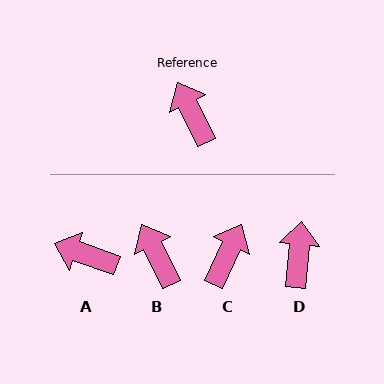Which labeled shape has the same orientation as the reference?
B.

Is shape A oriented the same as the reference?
No, it is off by about 44 degrees.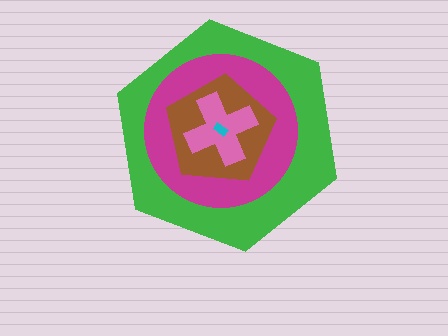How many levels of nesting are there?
5.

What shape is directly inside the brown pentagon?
The pink cross.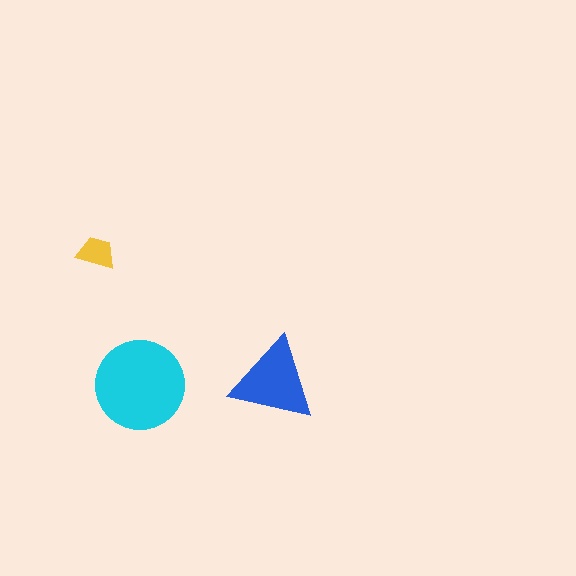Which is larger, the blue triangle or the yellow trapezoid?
The blue triangle.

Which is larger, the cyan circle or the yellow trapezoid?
The cyan circle.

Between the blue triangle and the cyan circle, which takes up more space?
The cyan circle.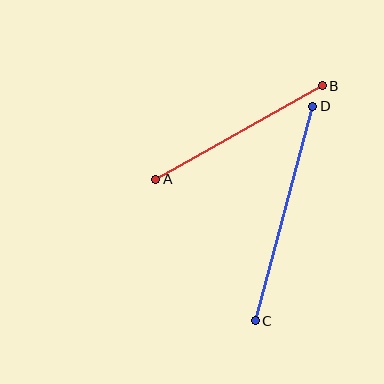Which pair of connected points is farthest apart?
Points C and D are farthest apart.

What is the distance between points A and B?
The distance is approximately 191 pixels.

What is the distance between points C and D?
The distance is approximately 222 pixels.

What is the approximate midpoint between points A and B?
The midpoint is at approximately (239, 133) pixels.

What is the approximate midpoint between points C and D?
The midpoint is at approximately (284, 213) pixels.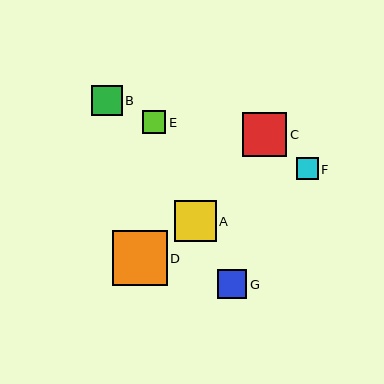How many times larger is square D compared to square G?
Square D is approximately 1.9 times the size of square G.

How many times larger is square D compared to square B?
Square D is approximately 1.8 times the size of square B.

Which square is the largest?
Square D is the largest with a size of approximately 55 pixels.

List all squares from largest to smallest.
From largest to smallest: D, C, A, B, G, E, F.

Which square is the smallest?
Square F is the smallest with a size of approximately 22 pixels.